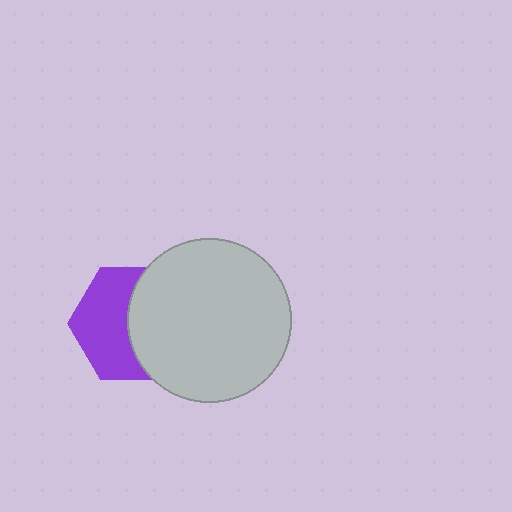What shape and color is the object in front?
The object in front is a light gray circle.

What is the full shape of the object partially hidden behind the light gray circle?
The partially hidden object is a purple hexagon.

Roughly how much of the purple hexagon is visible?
About half of it is visible (roughly 52%).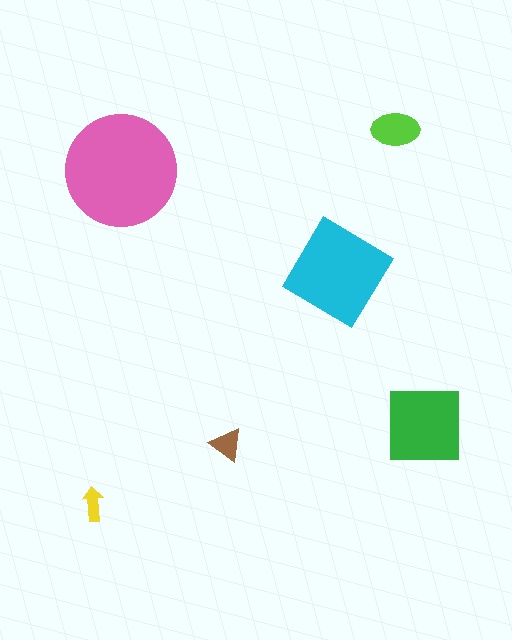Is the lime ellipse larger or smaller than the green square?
Smaller.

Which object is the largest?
The pink circle.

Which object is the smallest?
The yellow arrow.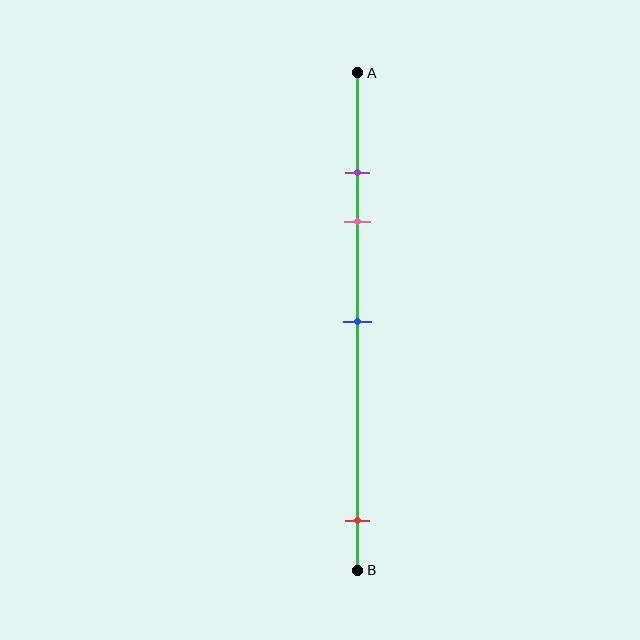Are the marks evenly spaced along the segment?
No, the marks are not evenly spaced.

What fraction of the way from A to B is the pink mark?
The pink mark is approximately 30% (0.3) of the way from A to B.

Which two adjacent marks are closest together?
The purple and pink marks are the closest adjacent pair.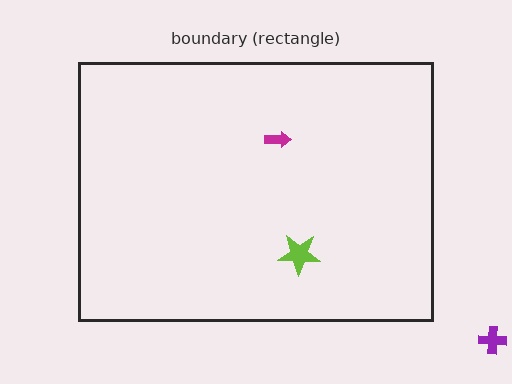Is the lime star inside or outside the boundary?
Inside.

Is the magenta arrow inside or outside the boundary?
Inside.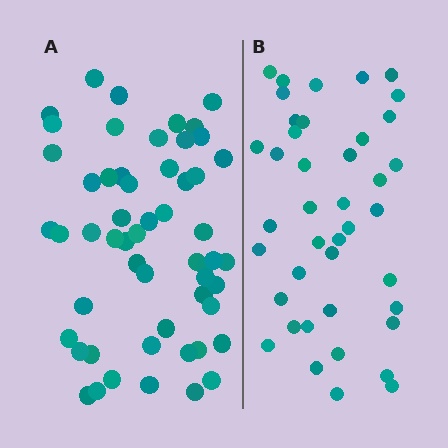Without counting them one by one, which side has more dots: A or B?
Region A (the left region) has more dots.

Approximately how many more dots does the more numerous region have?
Region A has approximately 15 more dots than region B.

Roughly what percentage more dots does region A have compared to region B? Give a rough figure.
About 35% more.